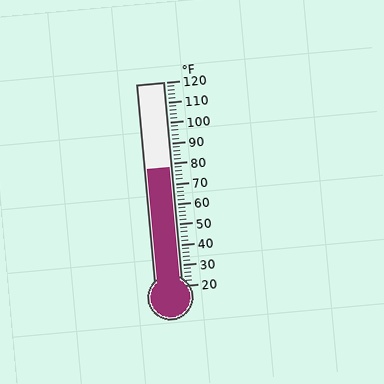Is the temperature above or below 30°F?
The temperature is above 30°F.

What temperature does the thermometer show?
The thermometer shows approximately 78°F.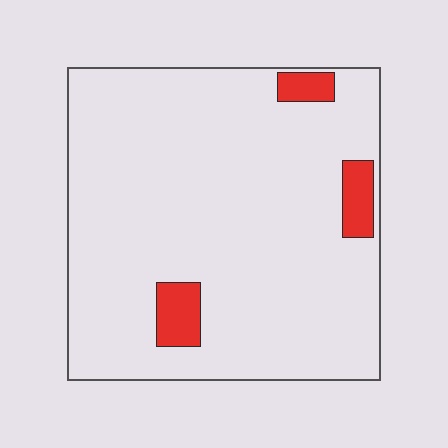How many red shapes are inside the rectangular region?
3.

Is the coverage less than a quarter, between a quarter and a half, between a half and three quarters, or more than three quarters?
Less than a quarter.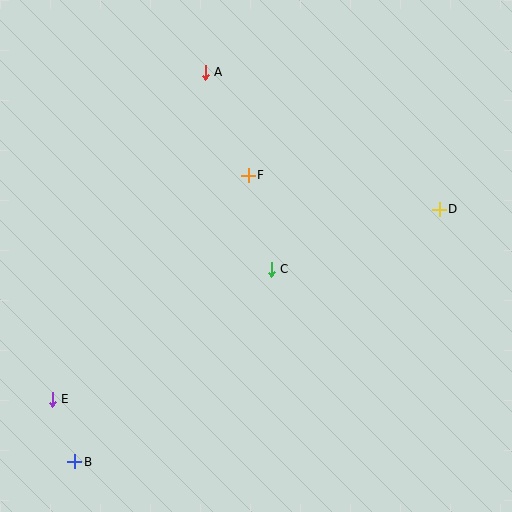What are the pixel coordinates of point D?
Point D is at (439, 209).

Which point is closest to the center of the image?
Point C at (271, 269) is closest to the center.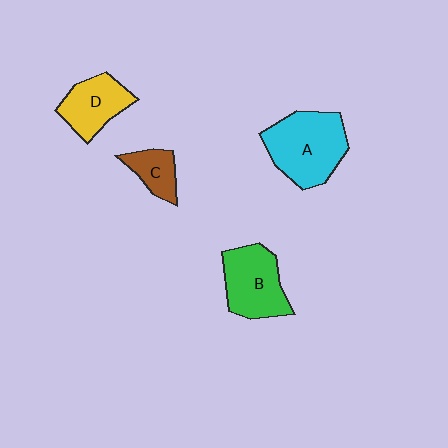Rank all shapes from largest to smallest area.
From largest to smallest: A (cyan), B (green), D (yellow), C (brown).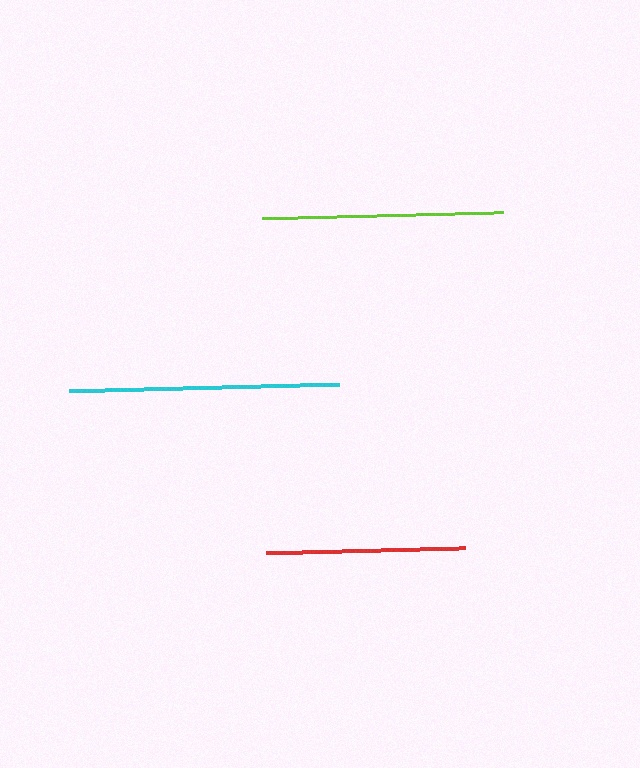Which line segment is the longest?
The cyan line is the longest at approximately 270 pixels.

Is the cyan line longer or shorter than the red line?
The cyan line is longer than the red line.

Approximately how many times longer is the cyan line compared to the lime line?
The cyan line is approximately 1.1 times the length of the lime line.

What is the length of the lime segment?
The lime segment is approximately 241 pixels long.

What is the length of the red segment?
The red segment is approximately 199 pixels long.